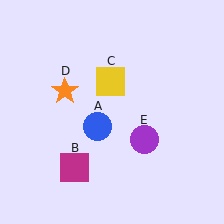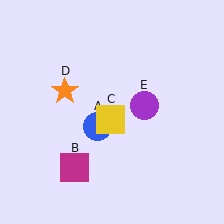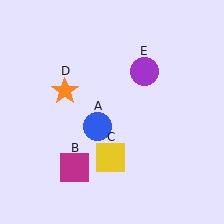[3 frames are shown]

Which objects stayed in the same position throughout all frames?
Blue circle (object A) and magenta square (object B) and orange star (object D) remained stationary.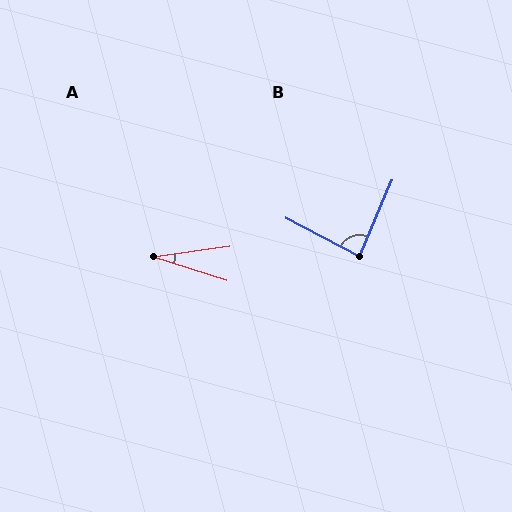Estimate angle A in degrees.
Approximately 25 degrees.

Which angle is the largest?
B, at approximately 86 degrees.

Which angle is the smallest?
A, at approximately 25 degrees.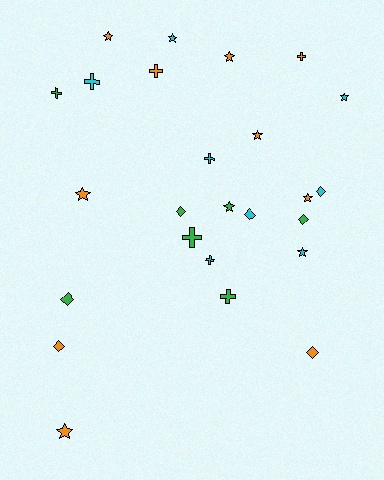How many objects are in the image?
There are 25 objects.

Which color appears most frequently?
Orange, with 10 objects.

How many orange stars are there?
There are 6 orange stars.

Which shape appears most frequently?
Star, with 10 objects.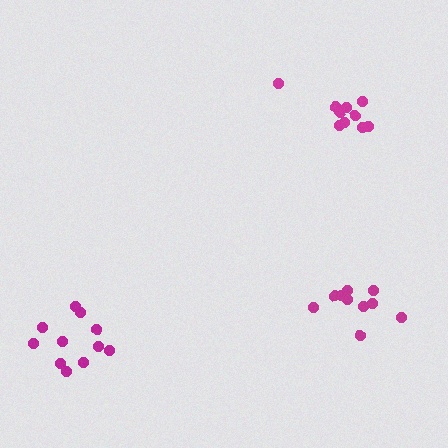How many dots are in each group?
Group 1: 10 dots, Group 2: 11 dots, Group 3: 10 dots (31 total).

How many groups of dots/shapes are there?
There are 3 groups.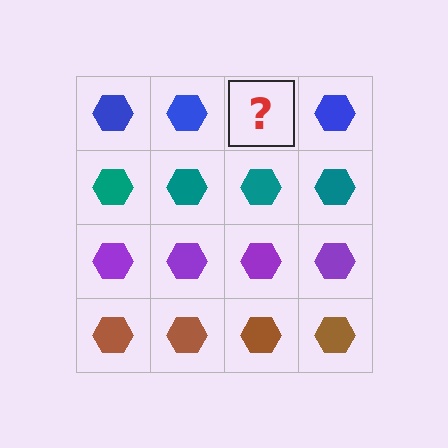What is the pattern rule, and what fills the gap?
The rule is that each row has a consistent color. The gap should be filled with a blue hexagon.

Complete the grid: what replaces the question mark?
The question mark should be replaced with a blue hexagon.